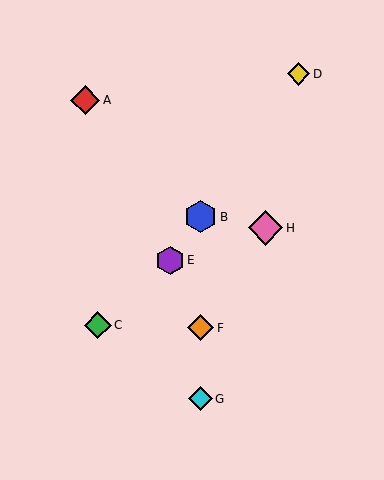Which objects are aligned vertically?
Objects B, F, G are aligned vertically.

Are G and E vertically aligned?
No, G is at x≈201 and E is at x≈170.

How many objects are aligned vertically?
3 objects (B, F, G) are aligned vertically.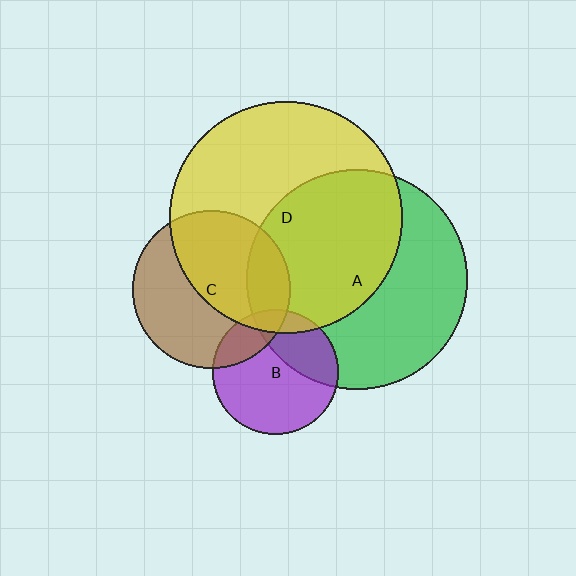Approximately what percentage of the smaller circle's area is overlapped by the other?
Approximately 50%.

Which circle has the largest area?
Circle D (yellow).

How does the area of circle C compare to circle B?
Approximately 1.6 times.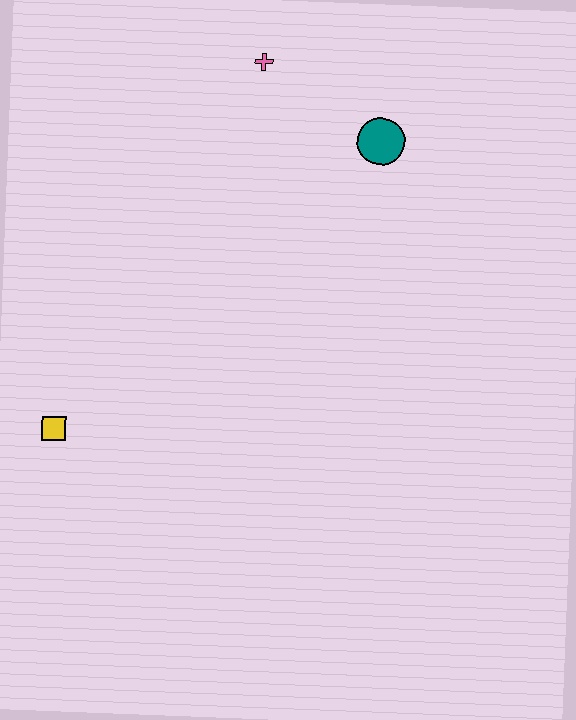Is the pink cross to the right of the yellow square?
Yes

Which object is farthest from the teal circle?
The yellow square is farthest from the teal circle.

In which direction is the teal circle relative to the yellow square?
The teal circle is to the right of the yellow square.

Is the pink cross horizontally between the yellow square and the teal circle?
Yes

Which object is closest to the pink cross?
The teal circle is closest to the pink cross.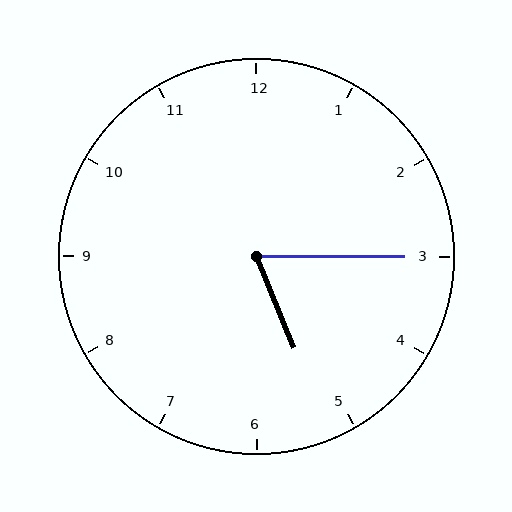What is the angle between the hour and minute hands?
Approximately 68 degrees.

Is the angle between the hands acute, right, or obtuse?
It is acute.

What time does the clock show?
5:15.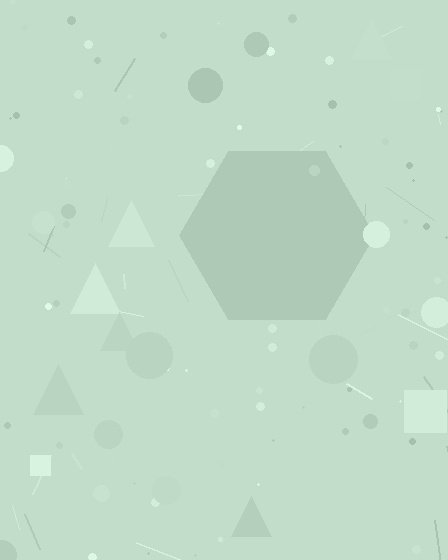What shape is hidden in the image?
A hexagon is hidden in the image.